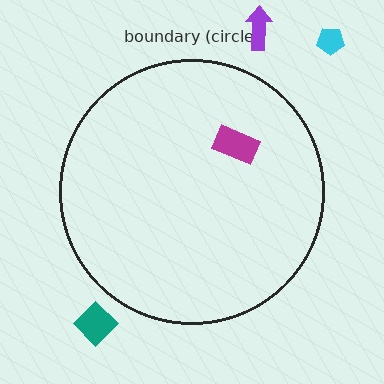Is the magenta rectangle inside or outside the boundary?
Inside.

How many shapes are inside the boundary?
1 inside, 3 outside.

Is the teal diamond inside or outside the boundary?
Outside.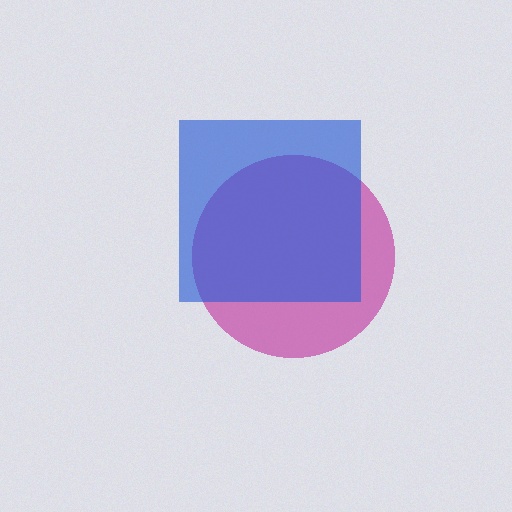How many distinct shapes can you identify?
There are 2 distinct shapes: a magenta circle, a blue square.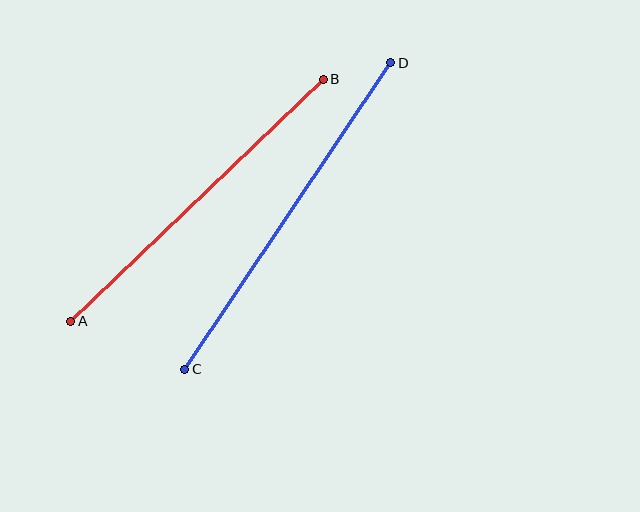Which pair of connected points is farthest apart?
Points C and D are farthest apart.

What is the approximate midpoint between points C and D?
The midpoint is at approximately (288, 216) pixels.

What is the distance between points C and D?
The distance is approximately 369 pixels.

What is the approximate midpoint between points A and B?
The midpoint is at approximately (197, 200) pixels.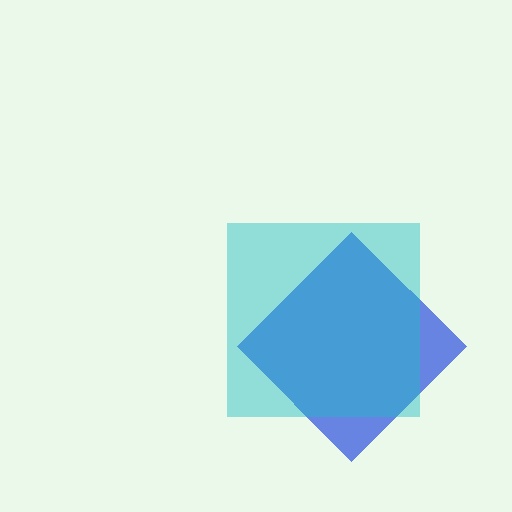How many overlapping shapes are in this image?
There are 2 overlapping shapes in the image.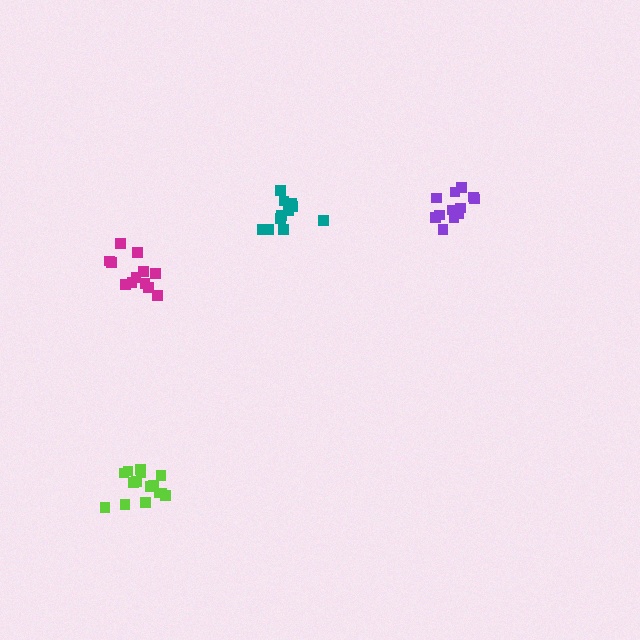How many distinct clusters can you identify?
There are 4 distinct clusters.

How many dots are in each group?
Group 1: 11 dots, Group 2: 12 dots, Group 3: 12 dots, Group 4: 15 dots (50 total).